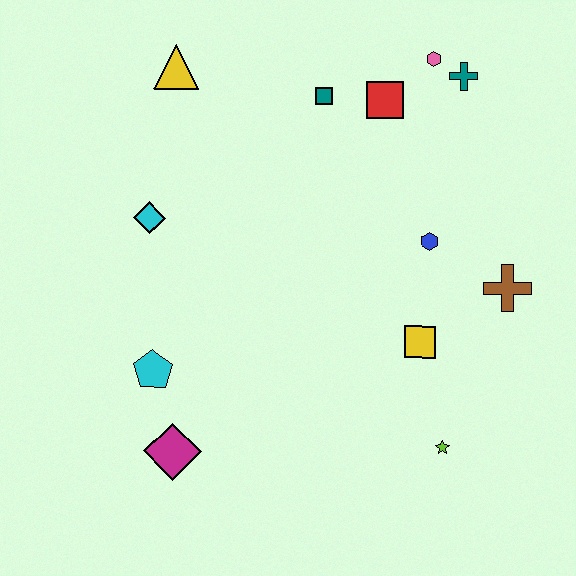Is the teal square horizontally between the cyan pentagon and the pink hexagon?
Yes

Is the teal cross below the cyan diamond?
No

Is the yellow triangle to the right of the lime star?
No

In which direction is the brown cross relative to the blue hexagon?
The brown cross is to the right of the blue hexagon.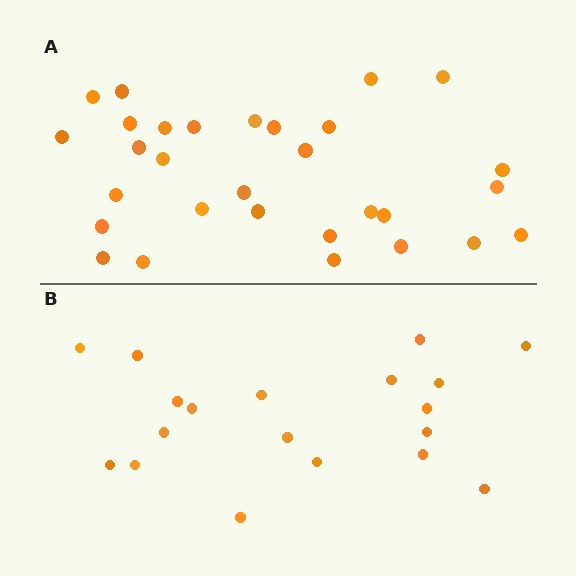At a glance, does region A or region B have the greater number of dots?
Region A (the top region) has more dots.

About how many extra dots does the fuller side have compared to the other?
Region A has roughly 12 or so more dots than region B.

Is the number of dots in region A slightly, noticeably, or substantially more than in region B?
Region A has substantially more. The ratio is roughly 1.6 to 1.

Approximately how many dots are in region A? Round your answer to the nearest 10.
About 30 dots.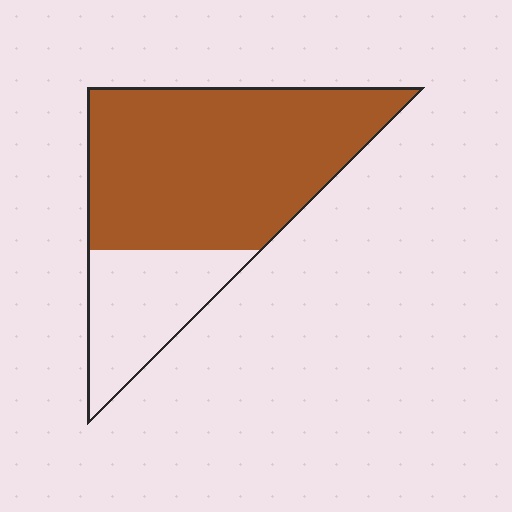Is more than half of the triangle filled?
Yes.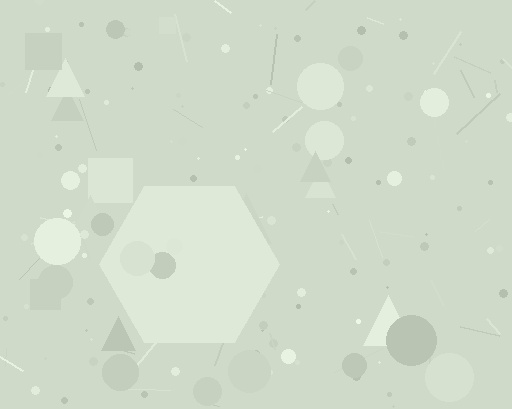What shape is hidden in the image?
A hexagon is hidden in the image.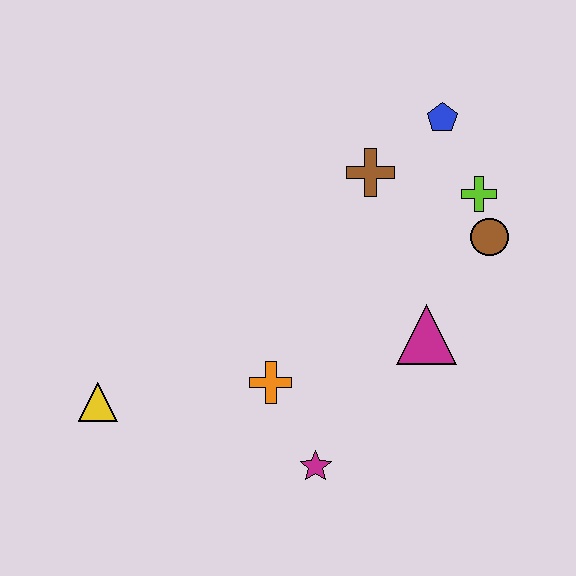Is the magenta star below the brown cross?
Yes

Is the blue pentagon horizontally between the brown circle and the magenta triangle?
Yes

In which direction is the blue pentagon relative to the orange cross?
The blue pentagon is above the orange cross.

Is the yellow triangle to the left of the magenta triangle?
Yes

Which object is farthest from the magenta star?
The blue pentagon is farthest from the magenta star.